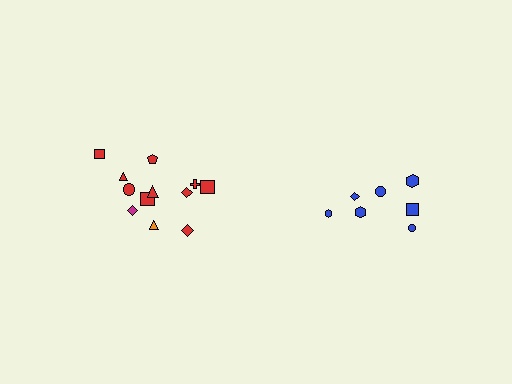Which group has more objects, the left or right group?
The left group.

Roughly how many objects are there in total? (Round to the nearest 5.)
Roughly 20 objects in total.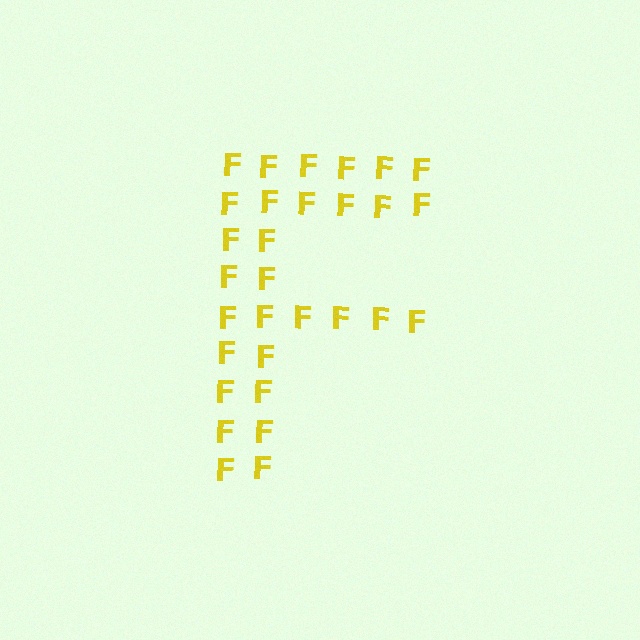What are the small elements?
The small elements are letter F's.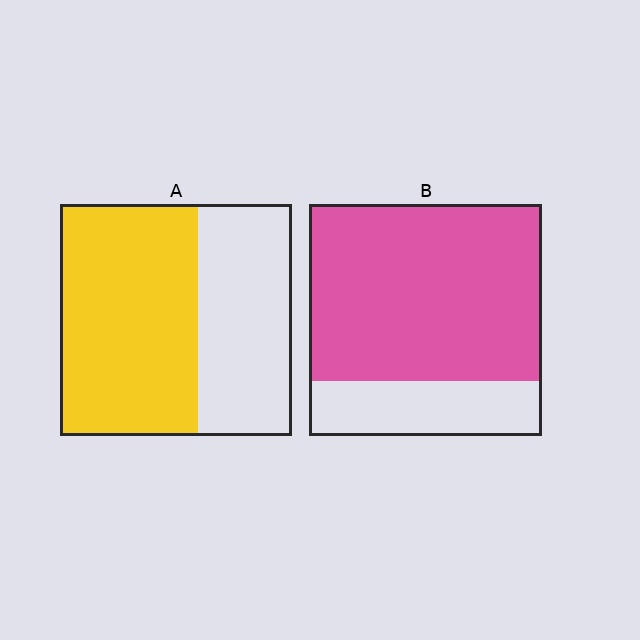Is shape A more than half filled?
Yes.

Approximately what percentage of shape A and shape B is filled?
A is approximately 60% and B is approximately 75%.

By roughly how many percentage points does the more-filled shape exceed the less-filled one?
By roughly 15 percentage points (B over A).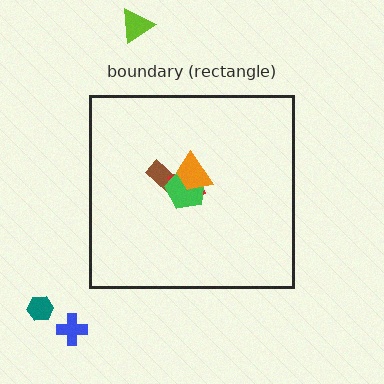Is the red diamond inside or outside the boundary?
Inside.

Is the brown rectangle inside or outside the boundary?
Inside.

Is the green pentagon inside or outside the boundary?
Inside.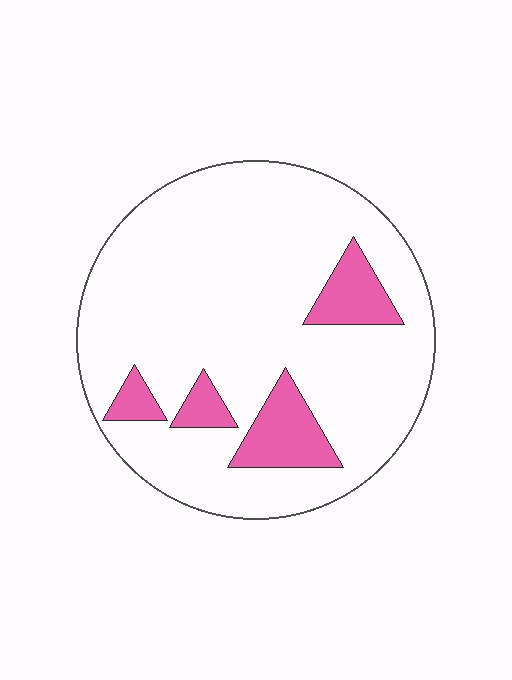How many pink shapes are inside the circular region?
4.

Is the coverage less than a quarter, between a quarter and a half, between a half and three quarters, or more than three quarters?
Less than a quarter.